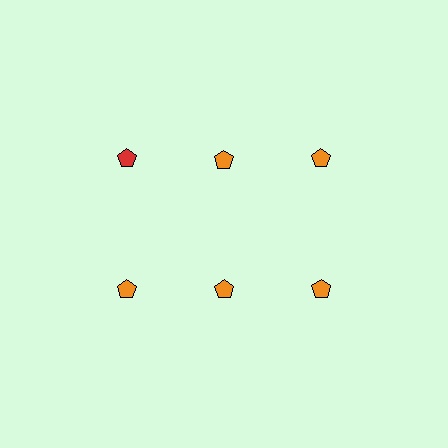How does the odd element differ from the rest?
It has a different color: red instead of orange.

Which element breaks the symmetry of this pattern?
The red pentagon in the top row, leftmost column breaks the symmetry. All other shapes are orange pentagons.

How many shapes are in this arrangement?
There are 6 shapes arranged in a grid pattern.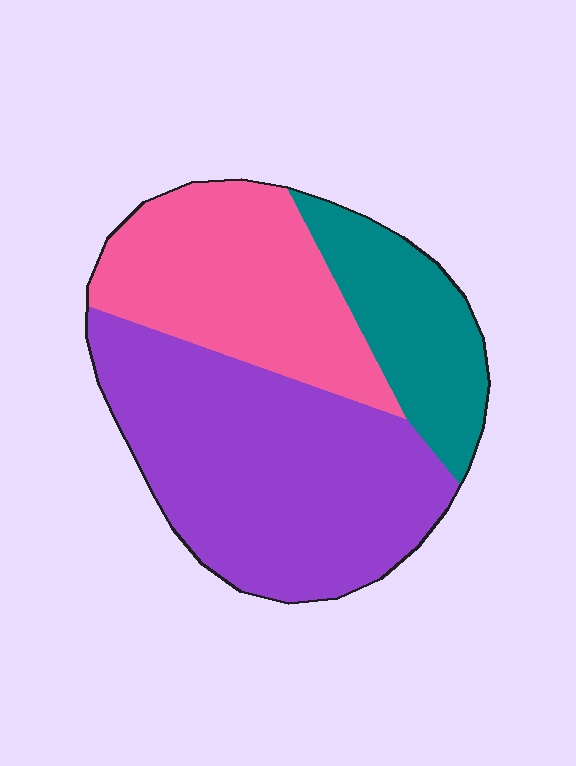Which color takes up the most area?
Purple, at roughly 50%.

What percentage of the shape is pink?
Pink covers 31% of the shape.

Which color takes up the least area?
Teal, at roughly 20%.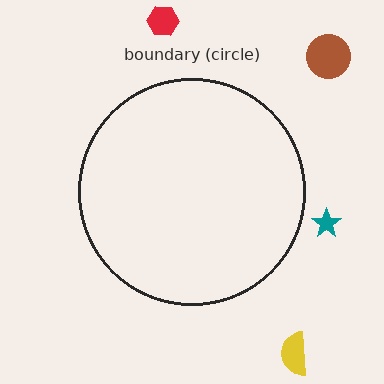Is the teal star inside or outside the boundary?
Outside.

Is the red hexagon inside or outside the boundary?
Outside.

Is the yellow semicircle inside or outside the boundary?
Outside.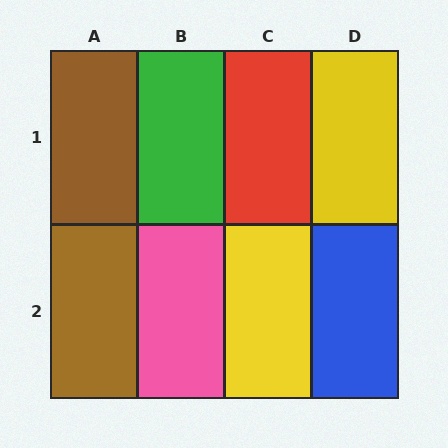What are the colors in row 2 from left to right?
Brown, pink, yellow, blue.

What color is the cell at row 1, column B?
Green.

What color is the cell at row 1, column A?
Brown.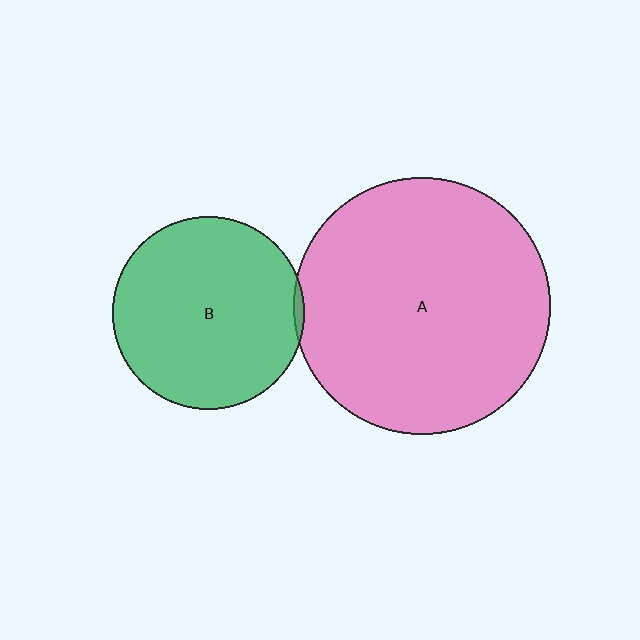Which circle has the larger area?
Circle A (pink).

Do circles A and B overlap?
Yes.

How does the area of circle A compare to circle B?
Approximately 1.8 times.